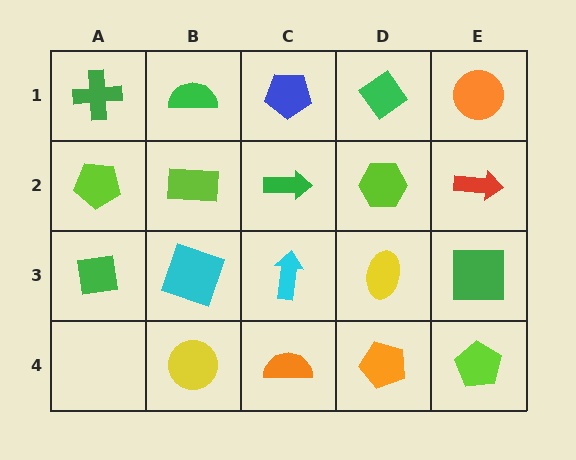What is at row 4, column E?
A lime pentagon.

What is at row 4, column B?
A yellow circle.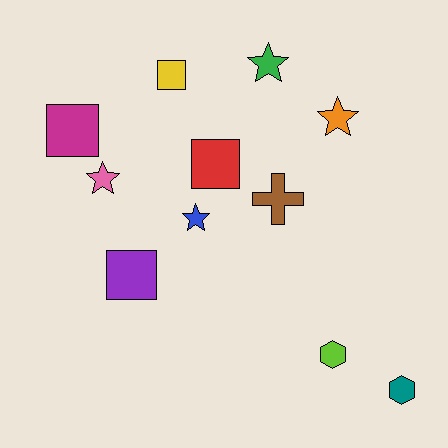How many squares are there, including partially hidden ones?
There are 4 squares.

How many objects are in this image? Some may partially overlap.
There are 11 objects.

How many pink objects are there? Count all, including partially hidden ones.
There is 1 pink object.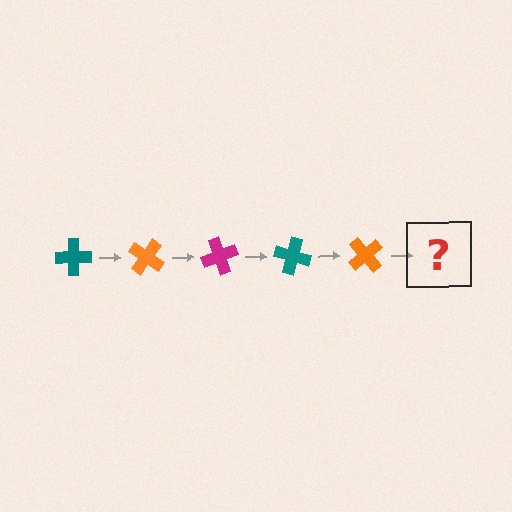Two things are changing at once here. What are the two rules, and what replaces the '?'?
The two rules are that it rotates 35 degrees each step and the color cycles through teal, orange, and magenta. The '?' should be a magenta cross, rotated 175 degrees from the start.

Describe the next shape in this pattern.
It should be a magenta cross, rotated 175 degrees from the start.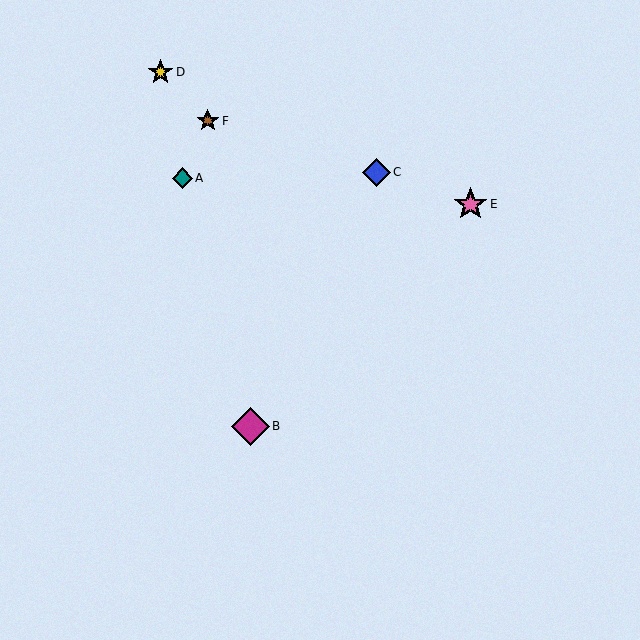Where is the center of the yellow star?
The center of the yellow star is at (160, 72).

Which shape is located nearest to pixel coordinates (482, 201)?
The pink star (labeled E) at (470, 204) is nearest to that location.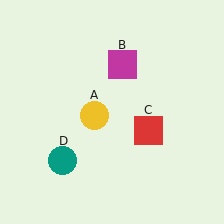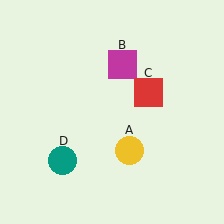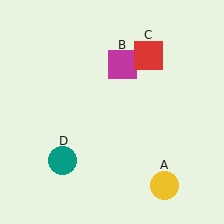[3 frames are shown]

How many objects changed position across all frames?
2 objects changed position: yellow circle (object A), red square (object C).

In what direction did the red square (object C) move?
The red square (object C) moved up.